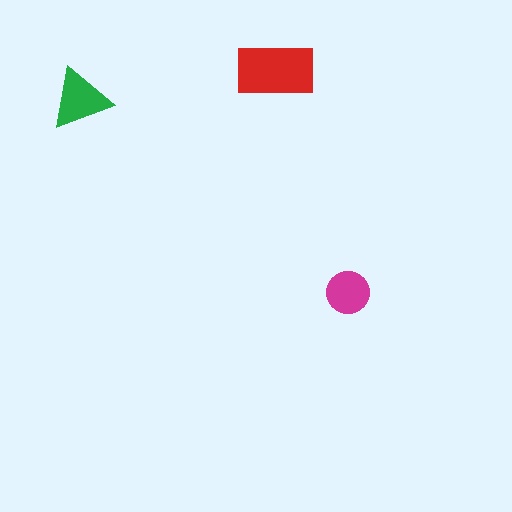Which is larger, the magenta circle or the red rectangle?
The red rectangle.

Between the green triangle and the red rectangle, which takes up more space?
The red rectangle.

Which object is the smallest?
The magenta circle.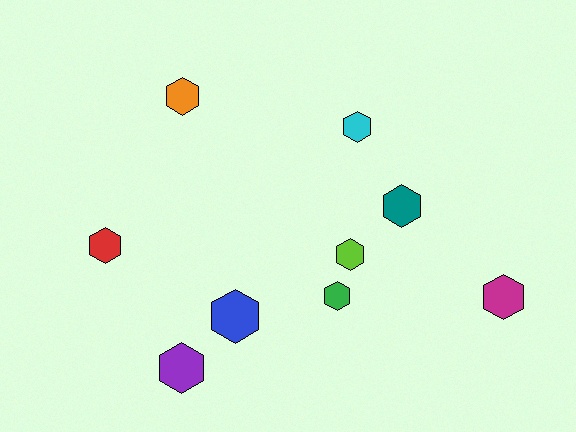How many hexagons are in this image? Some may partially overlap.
There are 9 hexagons.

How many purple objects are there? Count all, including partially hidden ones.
There is 1 purple object.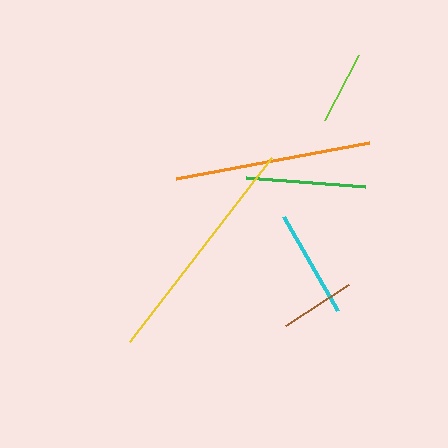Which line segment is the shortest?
The lime line is the shortest at approximately 74 pixels.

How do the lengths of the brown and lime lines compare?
The brown and lime lines are approximately the same length.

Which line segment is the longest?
The yellow line is the longest at approximately 232 pixels.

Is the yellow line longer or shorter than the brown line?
The yellow line is longer than the brown line.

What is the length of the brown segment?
The brown segment is approximately 76 pixels long.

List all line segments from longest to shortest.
From longest to shortest: yellow, orange, green, cyan, brown, lime.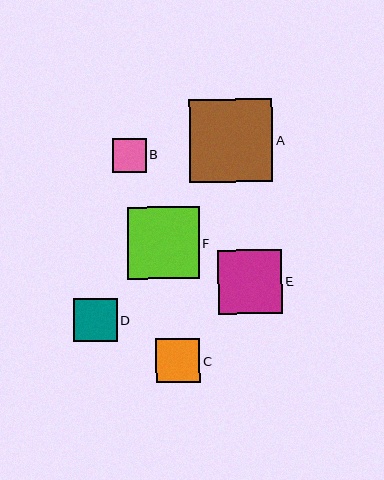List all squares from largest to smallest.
From largest to smallest: A, F, E, C, D, B.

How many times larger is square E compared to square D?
Square E is approximately 1.5 times the size of square D.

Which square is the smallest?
Square B is the smallest with a size of approximately 34 pixels.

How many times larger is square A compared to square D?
Square A is approximately 1.9 times the size of square D.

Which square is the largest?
Square A is the largest with a size of approximately 83 pixels.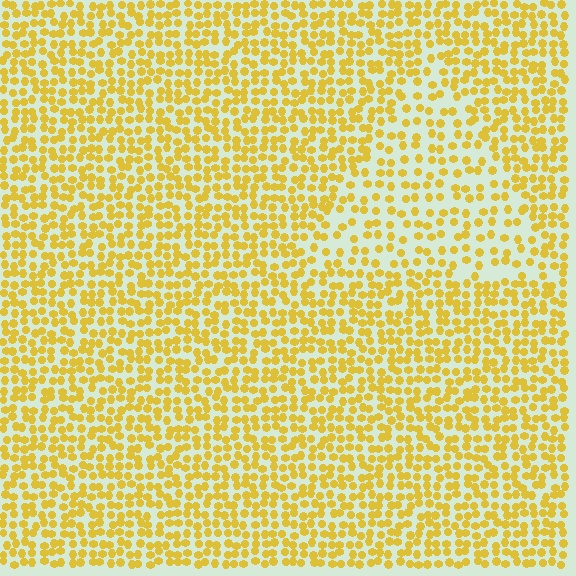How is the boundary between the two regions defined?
The boundary is defined by a change in element density (approximately 1.8x ratio). All elements are the same color, size, and shape.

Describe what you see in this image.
The image contains small yellow elements arranged at two different densities. A triangle-shaped region is visible where the elements are less densely packed than the surrounding area.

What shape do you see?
I see a triangle.